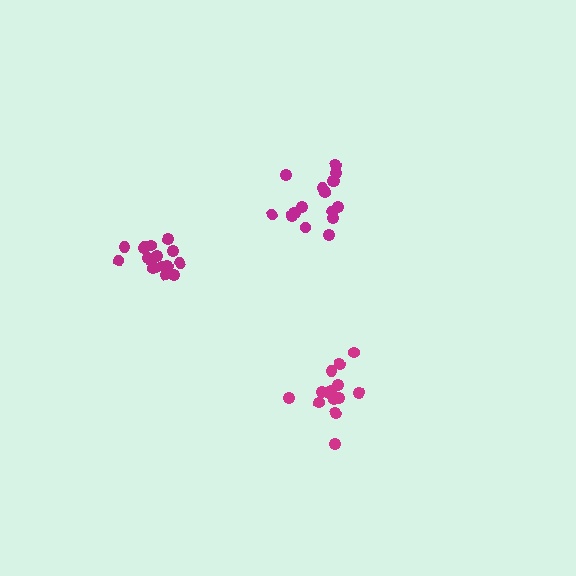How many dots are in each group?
Group 1: 17 dots, Group 2: 14 dots, Group 3: 17 dots (48 total).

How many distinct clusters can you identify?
There are 3 distinct clusters.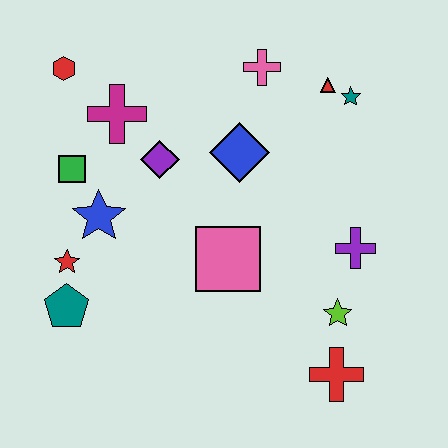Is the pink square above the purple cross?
No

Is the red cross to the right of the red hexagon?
Yes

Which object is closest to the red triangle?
The teal star is closest to the red triangle.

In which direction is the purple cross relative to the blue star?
The purple cross is to the right of the blue star.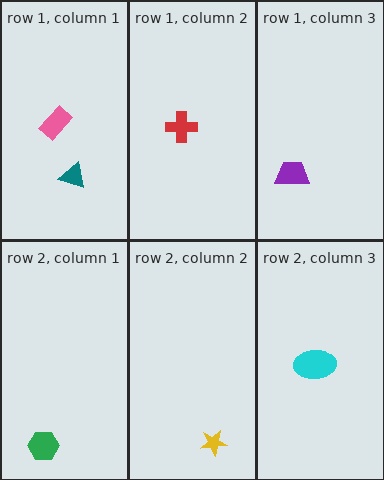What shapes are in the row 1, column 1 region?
The pink rectangle, the teal triangle.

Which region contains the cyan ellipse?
The row 2, column 3 region.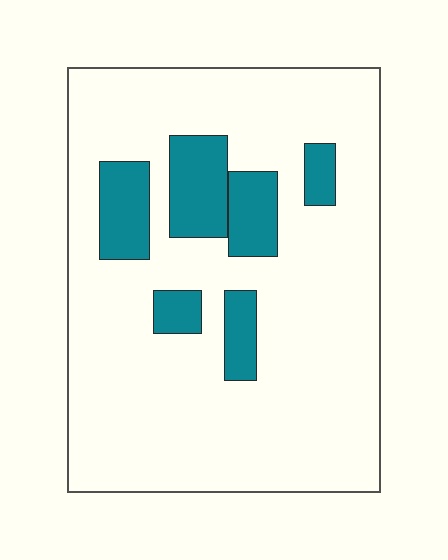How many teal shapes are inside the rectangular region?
6.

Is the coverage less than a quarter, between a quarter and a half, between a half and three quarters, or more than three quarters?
Less than a quarter.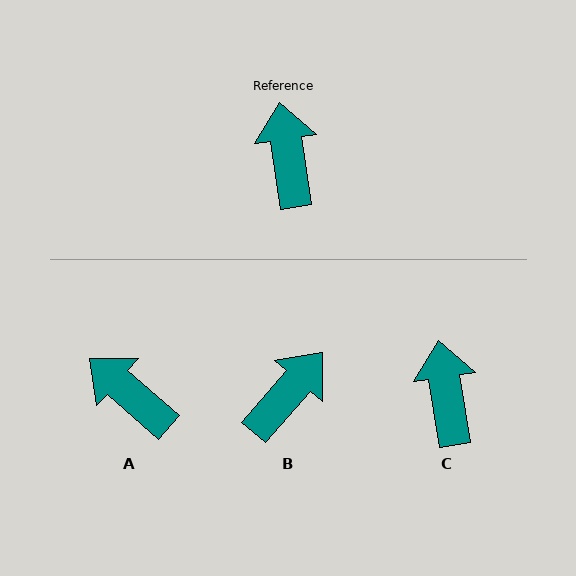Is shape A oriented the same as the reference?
No, it is off by about 40 degrees.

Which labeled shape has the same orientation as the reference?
C.